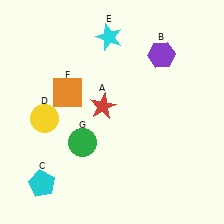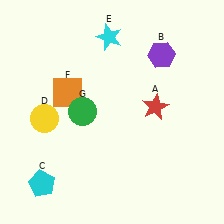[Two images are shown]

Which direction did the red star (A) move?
The red star (A) moved right.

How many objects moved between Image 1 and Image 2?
2 objects moved between the two images.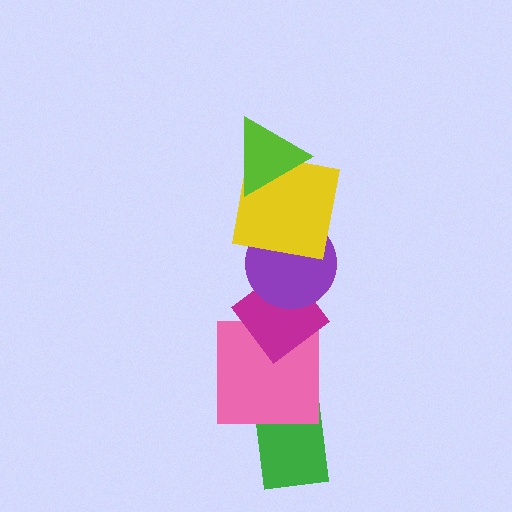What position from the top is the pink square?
The pink square is 5th from the top.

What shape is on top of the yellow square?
The lime triangle is on top of the yellow square.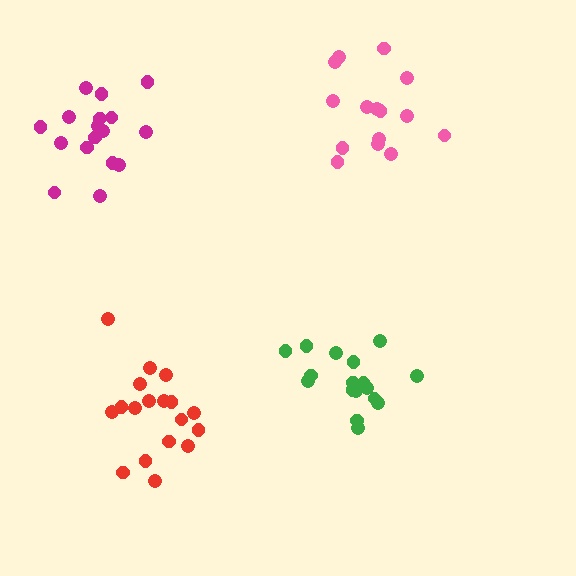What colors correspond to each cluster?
The clusters are colored: green, red, magenta, pink.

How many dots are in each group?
Group 1: 17 dots, Group 2: 18 dots, Group 3: 17 dots, Group 4: 15 dots (67 total).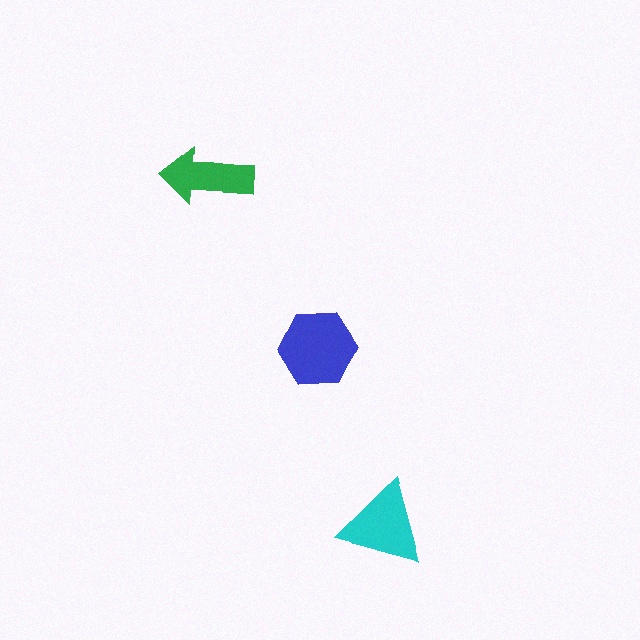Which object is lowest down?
The cyan triangle is bottommost.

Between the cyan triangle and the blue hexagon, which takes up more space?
The blue hexagon.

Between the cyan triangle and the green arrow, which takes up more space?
The cyan triangle.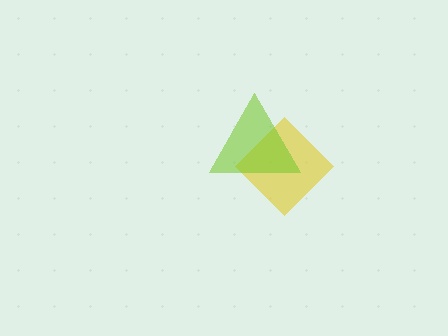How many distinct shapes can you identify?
There are 2 distinct shapes: a yellow diamond, a lime triangle.